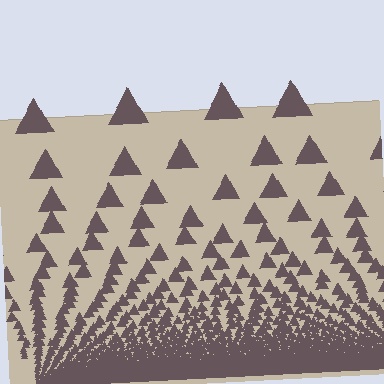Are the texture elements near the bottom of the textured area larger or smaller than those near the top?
Smaller. The gradient is inverted — elements near the bottom are smaller and denser.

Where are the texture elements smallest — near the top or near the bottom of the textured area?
Near the bottom.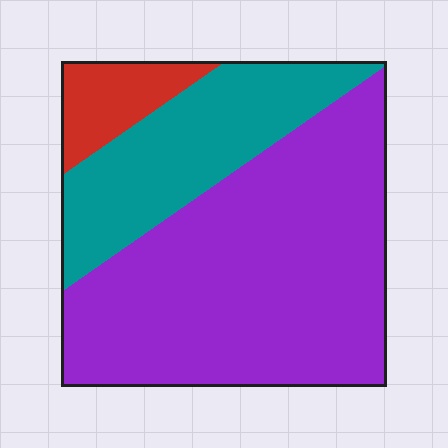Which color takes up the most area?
Purple, at roughly 65%.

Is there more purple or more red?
Purple.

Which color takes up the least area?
Red, at roughly 10%.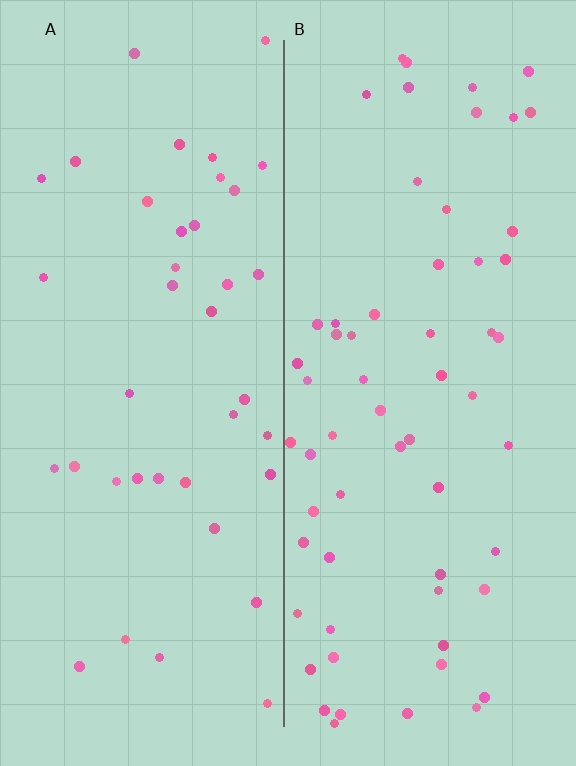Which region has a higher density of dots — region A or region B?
B (the right).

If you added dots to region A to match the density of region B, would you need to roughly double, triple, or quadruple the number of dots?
Approximately double.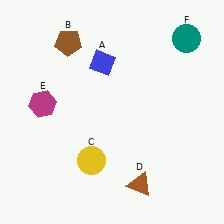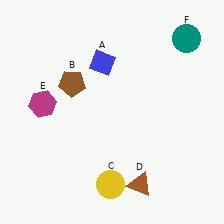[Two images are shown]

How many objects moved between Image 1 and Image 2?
2 objects moved between the two images.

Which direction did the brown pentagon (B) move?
The brown pentagon (B) moved down.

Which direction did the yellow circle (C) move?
The yellow circle (C) moved down.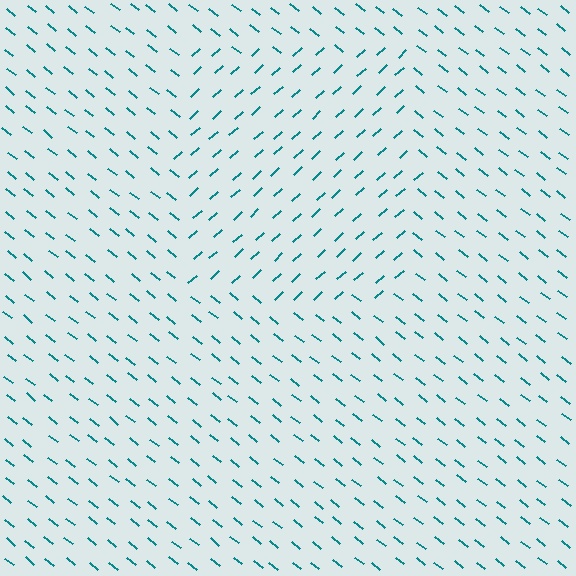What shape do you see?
I see a rectangle.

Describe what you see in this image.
The image is filled with small teal line segments. A rectangle region in the image has lines oriented differently from the surrounding lines, creating a visible texture boundary.